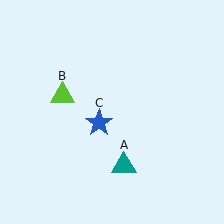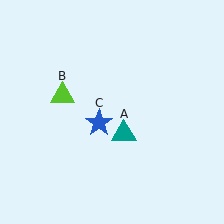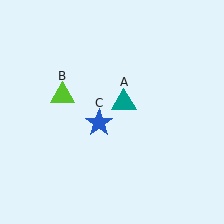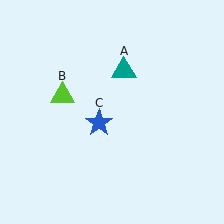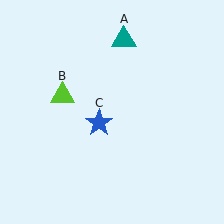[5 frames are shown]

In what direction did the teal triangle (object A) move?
The teal triangle (object A) moved up.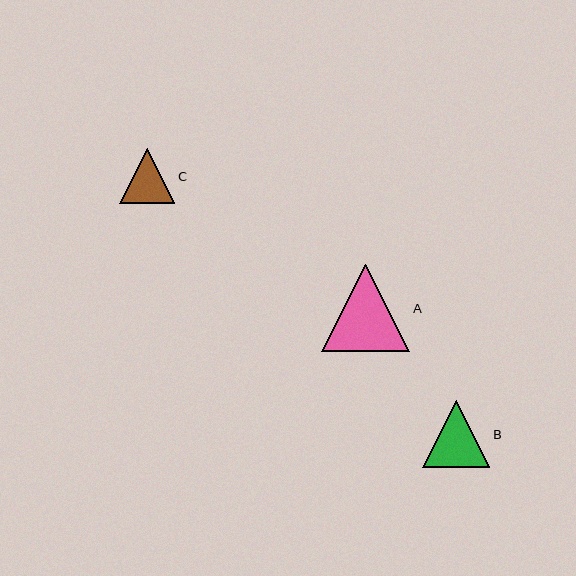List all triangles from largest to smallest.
From largest to smallest: A, B, C.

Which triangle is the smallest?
Triangle C is the smallest with a size of approximately 55 pixels.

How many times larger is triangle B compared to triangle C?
Triangle B is approximately 1.2 times the size of triangle C.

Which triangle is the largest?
Triangle A is the largest with a size of approximately 88 pixels.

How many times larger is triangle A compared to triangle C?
Triangle A is approximately 1.6 times the size of triangle C.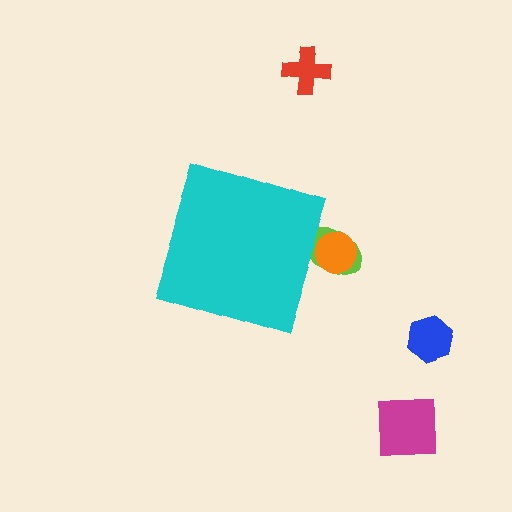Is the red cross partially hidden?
No, the red cross is fully visible.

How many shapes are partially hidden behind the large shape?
2 shapes are partially hidden.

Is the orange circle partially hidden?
Yes, the orange circle is partially hidden behind the cyan diamond.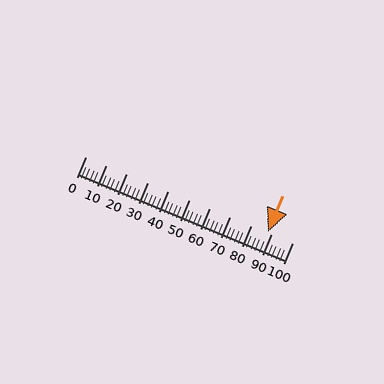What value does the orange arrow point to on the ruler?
The orange arrow points to approximately 88.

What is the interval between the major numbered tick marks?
The major tick marks are spaced 10 units apart.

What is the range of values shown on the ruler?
The ruler shows values from 0 to 100.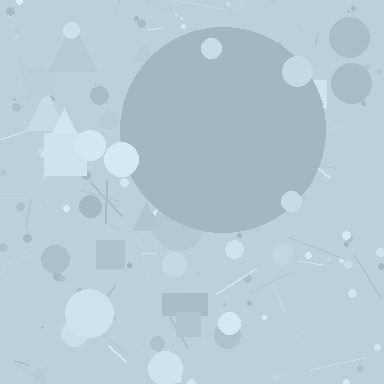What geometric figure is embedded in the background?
A circle is embedded in the background.